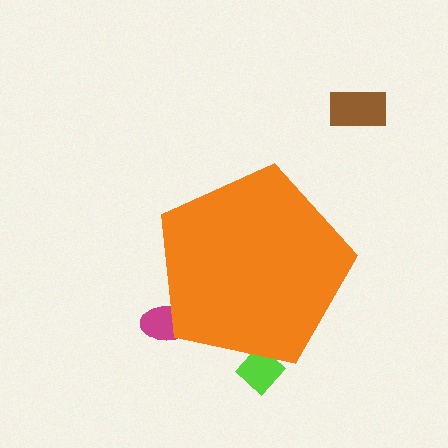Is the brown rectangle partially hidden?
No, the brown rectangle is fully visible.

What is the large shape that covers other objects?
An orange pentagon.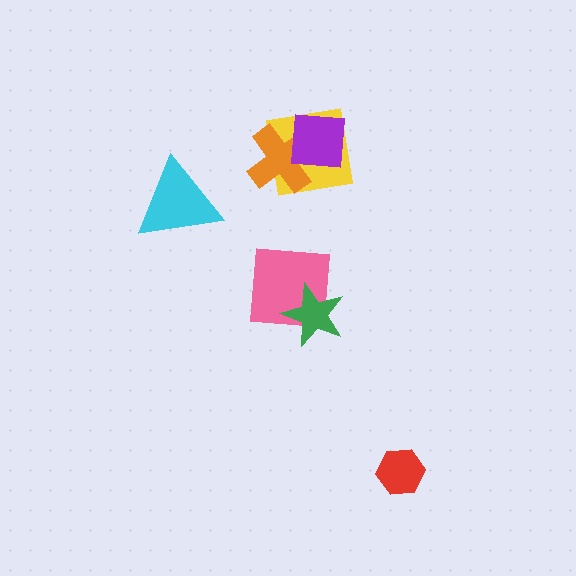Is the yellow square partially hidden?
Yes, it is partially covered by another shape.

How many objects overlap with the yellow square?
2 objects overlap with the yellow square.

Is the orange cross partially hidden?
Yes, it is partially covered by another shape.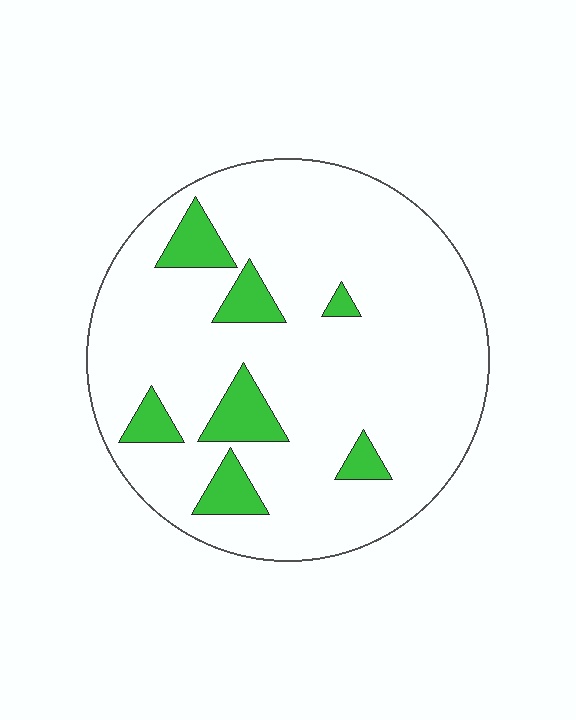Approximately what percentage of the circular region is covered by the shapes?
Approximately 15%.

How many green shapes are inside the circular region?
7.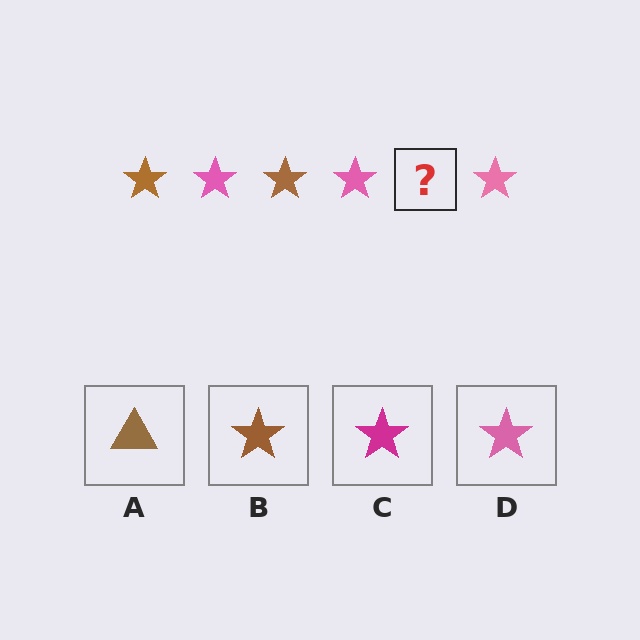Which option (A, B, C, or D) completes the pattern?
B.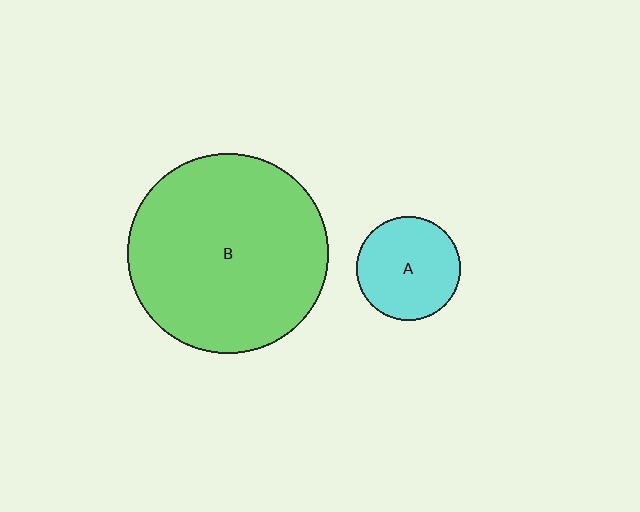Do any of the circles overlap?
No, none of the circles overlap.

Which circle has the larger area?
Circle B (green).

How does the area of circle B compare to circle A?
Approximately 3.7 times.